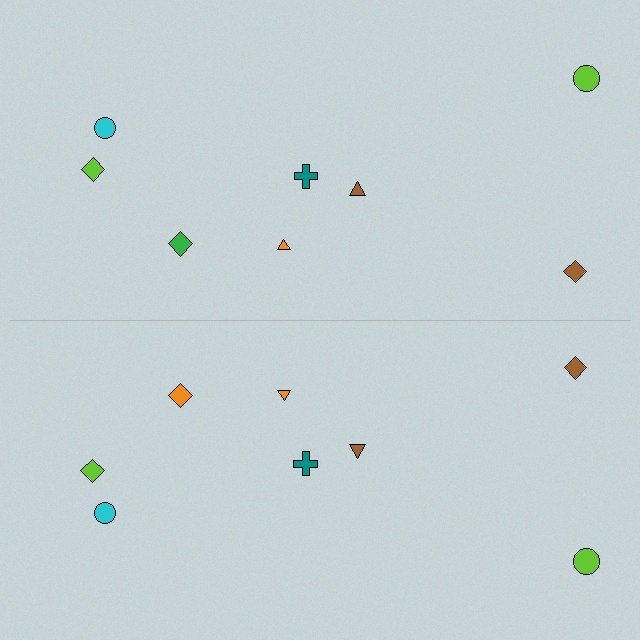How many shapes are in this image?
There are 16 shapes in this image.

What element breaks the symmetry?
The orange diamond on the bottom side breaks the symmetry — its mirror counterpart is green.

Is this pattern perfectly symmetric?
No, the pattern is not perfectly symmetric. The orange diamond on the bottom side breaks the symmetry — its mirror counterpart is green.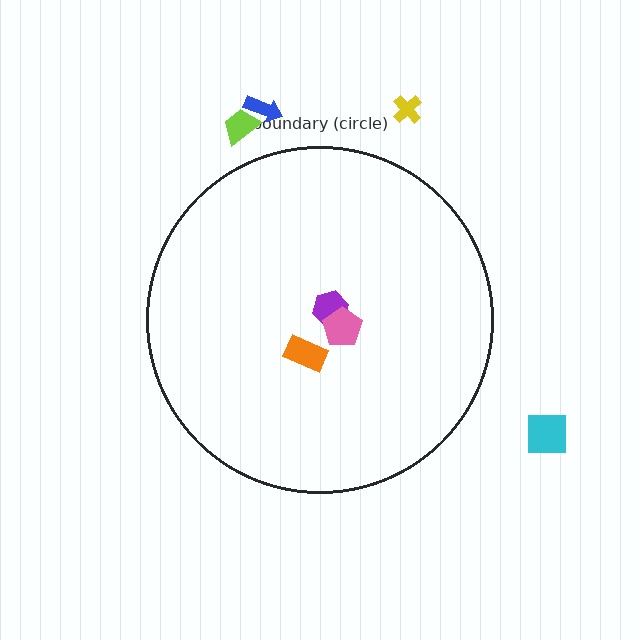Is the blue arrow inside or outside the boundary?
Outside.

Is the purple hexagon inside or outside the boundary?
Inside.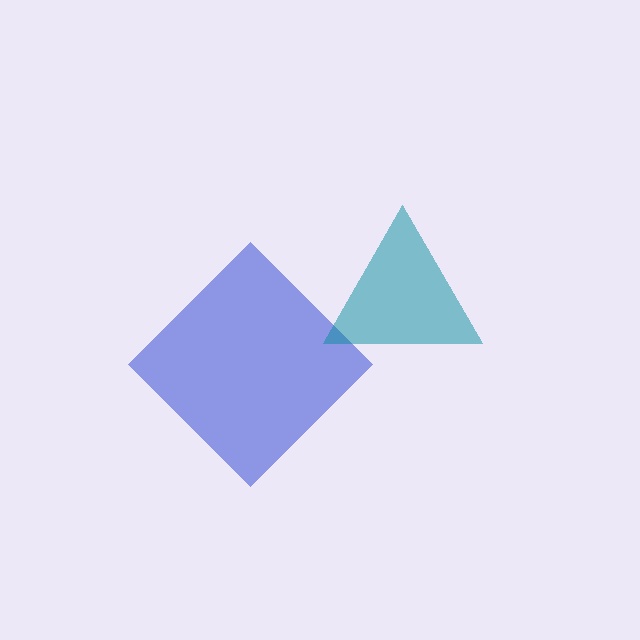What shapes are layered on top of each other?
The layered shapes are: a blue diamond, a teal triangle.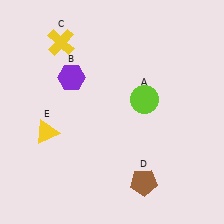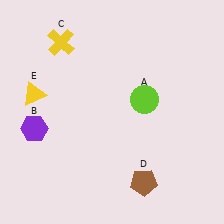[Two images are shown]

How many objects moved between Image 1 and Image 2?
2 objects moved between the two images.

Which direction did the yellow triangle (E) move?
The yellow triangle (E) moved up.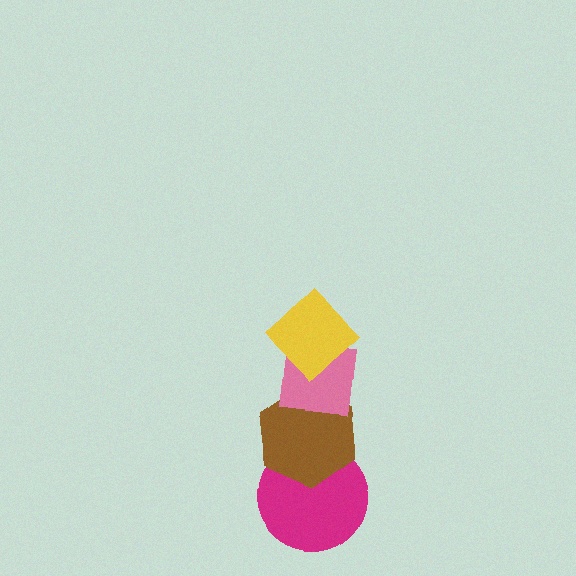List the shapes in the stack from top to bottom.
From top to bottom: the yellow diamond, the pink square, the brown hexagon, the magenta circle.